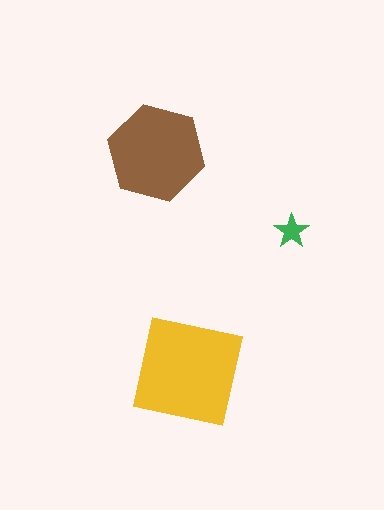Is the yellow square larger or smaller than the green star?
Larger.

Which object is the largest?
The yellow square.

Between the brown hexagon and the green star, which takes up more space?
The brown hexagon.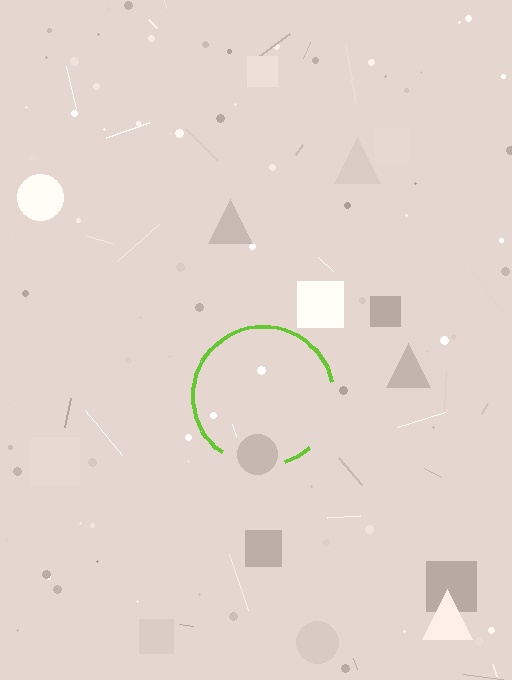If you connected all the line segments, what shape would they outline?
They would outline a circle.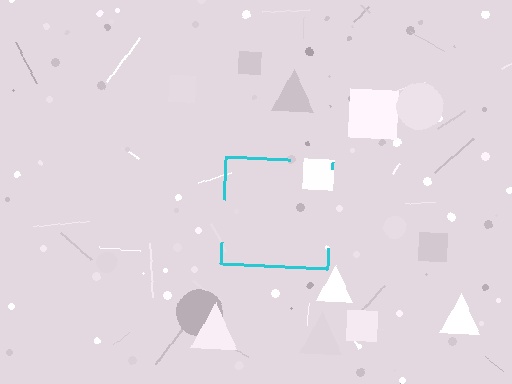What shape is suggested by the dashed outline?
The dashed outline suggests a square.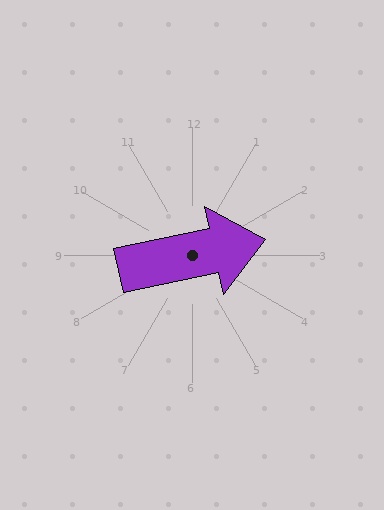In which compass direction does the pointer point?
East.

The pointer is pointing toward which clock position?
Roughly 3 o'clock.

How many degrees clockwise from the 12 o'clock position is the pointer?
Approximately 78 degrees.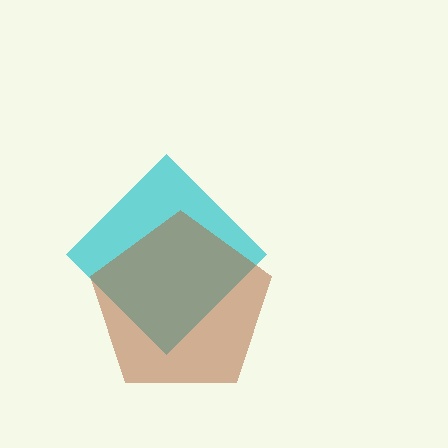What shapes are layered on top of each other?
The layered shapes are: a cyan diamond, a brown pentagon.